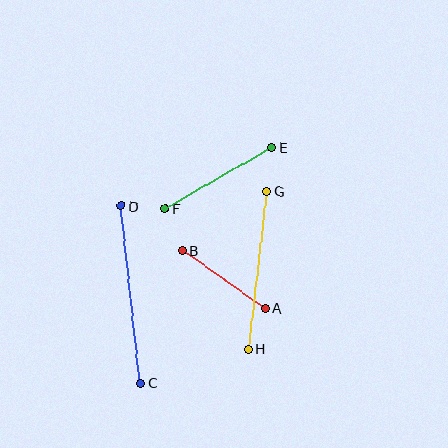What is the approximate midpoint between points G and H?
The midpoint is at approximately (257, 270) pixels.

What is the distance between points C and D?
The distance is approximately 178 pixels.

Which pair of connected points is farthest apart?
Points C and D are farthest apart.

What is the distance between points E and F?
The distance is approximately 123 pixels.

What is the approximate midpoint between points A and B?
The midpoint is at approximately (224, 280) pixels.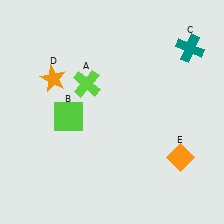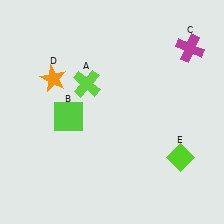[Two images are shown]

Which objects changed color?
C changed from teal to magenta. E changed from orange to lime.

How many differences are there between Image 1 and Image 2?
There are 2 differences between the two images.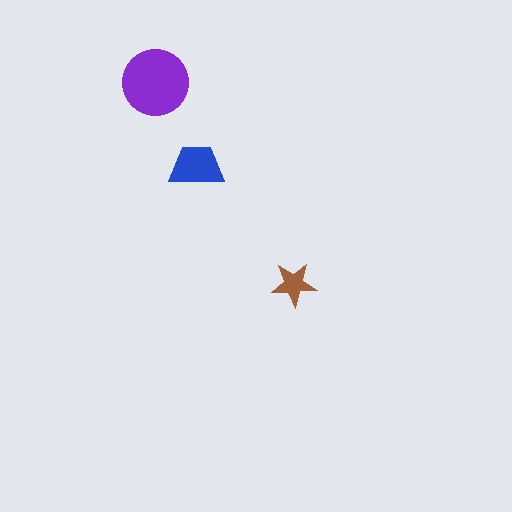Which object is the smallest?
The brown star.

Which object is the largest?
The purple circle.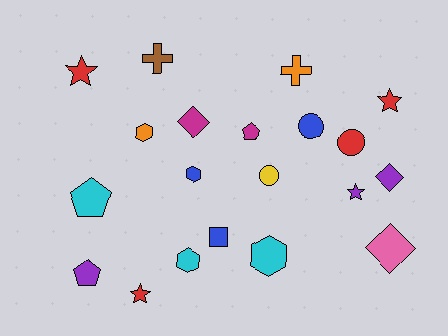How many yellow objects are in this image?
There is 1 yellow object.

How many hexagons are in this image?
There are 4 hexagons.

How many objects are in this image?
There are 20 objects.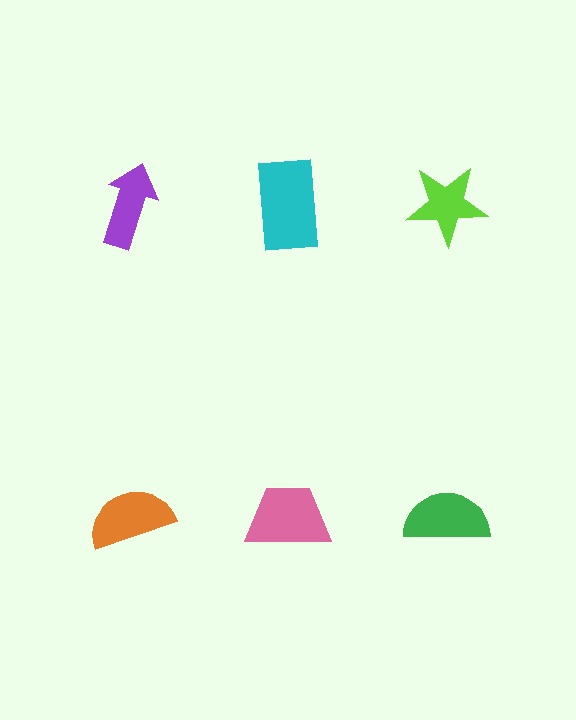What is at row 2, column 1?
An orange semicircle.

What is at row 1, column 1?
A purple arrow.